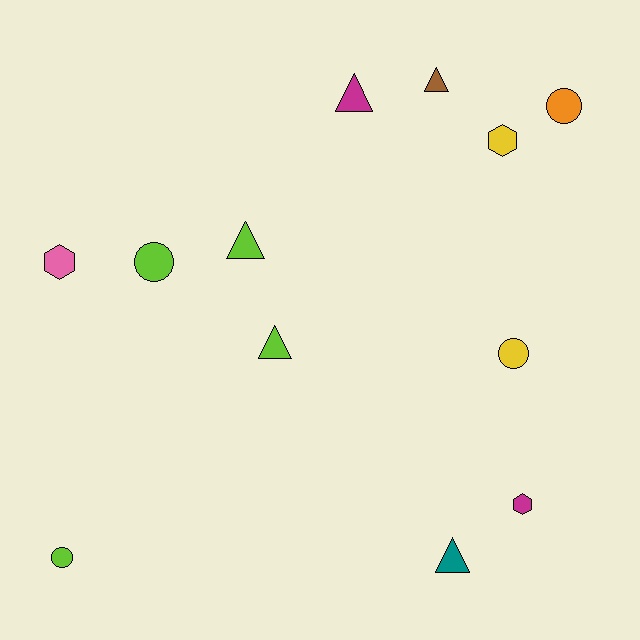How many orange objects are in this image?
There is 1 orange object.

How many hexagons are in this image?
There are 3 hexagons.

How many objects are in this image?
There are 12 objects.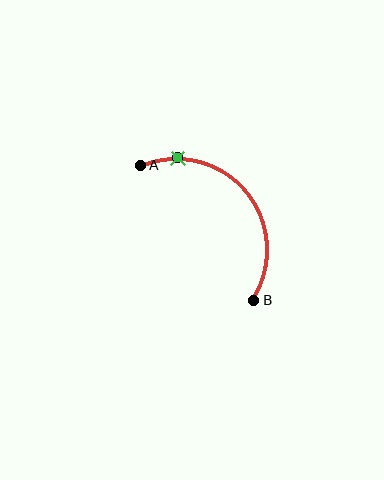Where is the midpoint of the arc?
The arc midpoint is the point on the curve farthest from the straight line joining A and B. It sits above and to the right of that line.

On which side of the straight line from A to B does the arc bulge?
The arc bulges above and to the right of the straight line connecting A and B.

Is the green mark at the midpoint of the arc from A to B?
No. The green mark lies on the arc but is closer to endpoint A. The arc midpoint would be at the point on the curve equidistant along the arc from both A and B.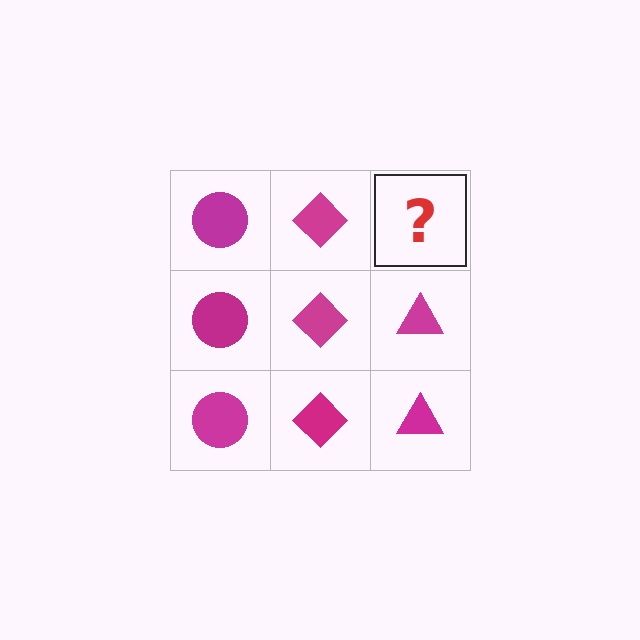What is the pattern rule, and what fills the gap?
The rule is that each column has a consistent shape. The gap should be filled with a magenta triangle.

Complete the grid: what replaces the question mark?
The question mark should be replaced with a magenta triangle.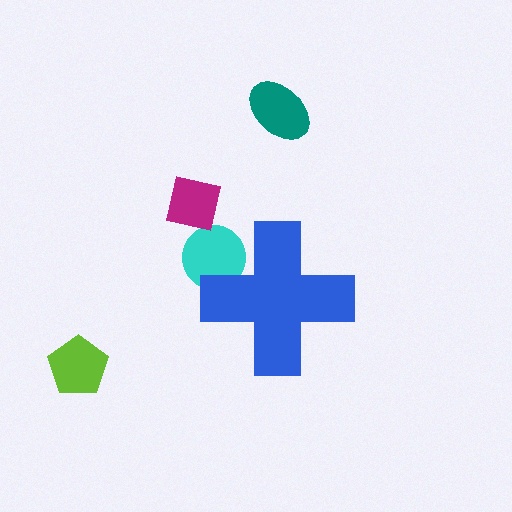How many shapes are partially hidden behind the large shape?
1 shape is partially hidden.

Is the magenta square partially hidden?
No, the magenta square is fully visible.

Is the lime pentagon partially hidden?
No, the lime pentagon is fully visible.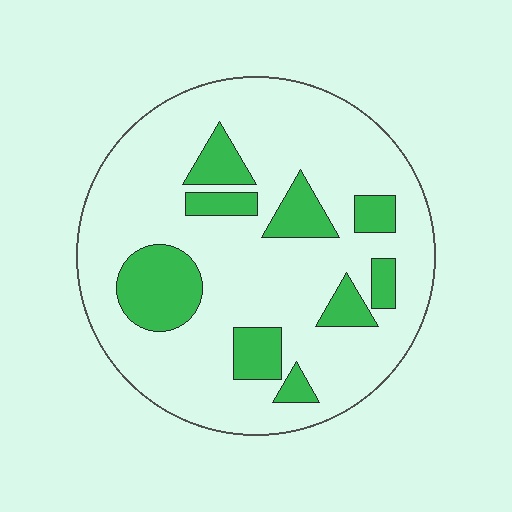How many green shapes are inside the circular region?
9.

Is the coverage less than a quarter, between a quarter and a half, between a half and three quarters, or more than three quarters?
Less than a quarter.